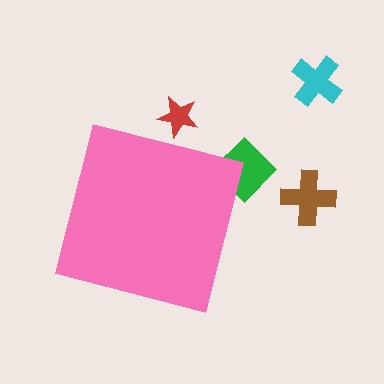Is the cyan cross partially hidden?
No, the cyan cross is fully visible.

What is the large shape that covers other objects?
A pink square.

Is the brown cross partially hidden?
No, the brown cross is fully visible.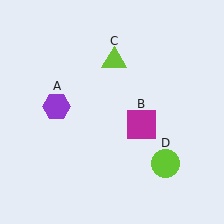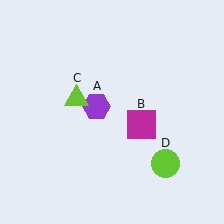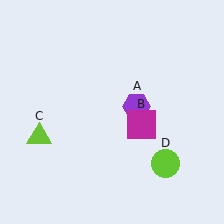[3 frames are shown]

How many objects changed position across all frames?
2 objects changed position: purple hexagon (object A), lime triangle (object C).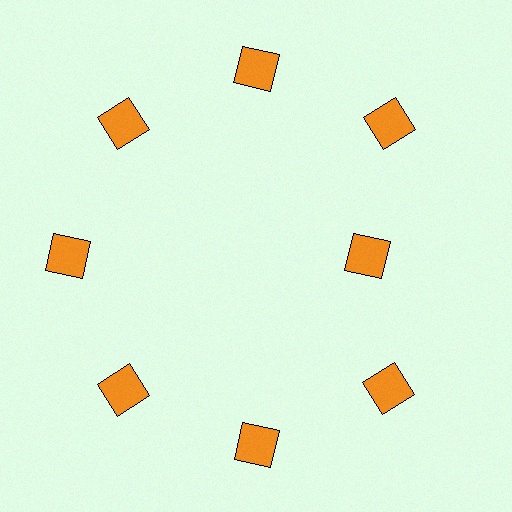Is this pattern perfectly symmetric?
No. The 8 orange squares are arranged in a ring, but one element near the 3 o'clock position is pulled inward toward the center, breaking the 8-fold rotational symmetry.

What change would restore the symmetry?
The symmetry would be restored by moving it outward, back onto the ring so that all 8 squares sit at equal angles and equal distance from the center.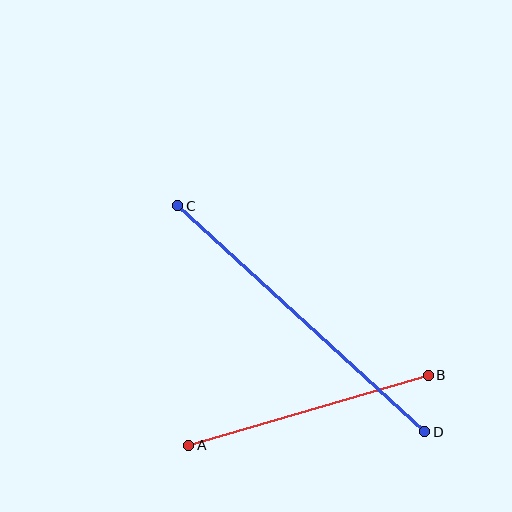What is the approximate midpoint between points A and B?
The midpoint is at approximately (308, 410) pixels.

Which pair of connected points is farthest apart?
Points C and D are farthest apart.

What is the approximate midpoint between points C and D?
The midpoint is at approximately (301, 319) pixels.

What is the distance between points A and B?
The distance is approximately 249 pixels.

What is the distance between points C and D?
The distance is approximately 335 pixels.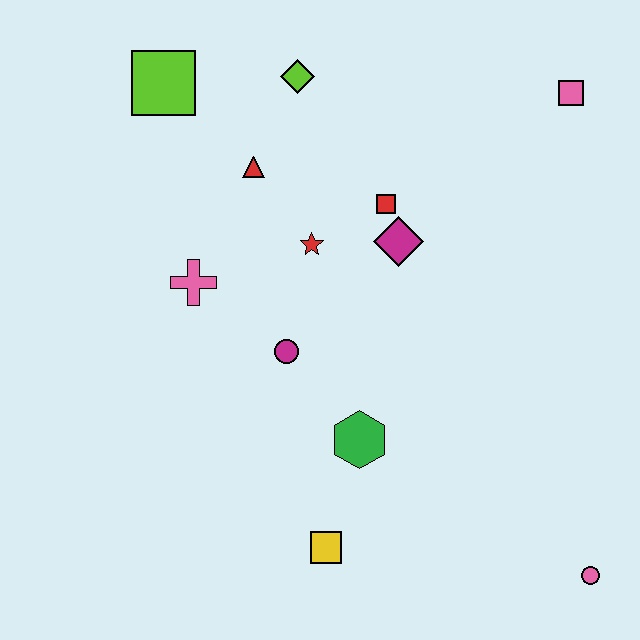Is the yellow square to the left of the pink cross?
No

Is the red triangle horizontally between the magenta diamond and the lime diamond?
No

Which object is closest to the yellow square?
The green hexagon is closest to the yellow square.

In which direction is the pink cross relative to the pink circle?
The pink cross is to the left of the pink circle.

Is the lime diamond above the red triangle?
Yes